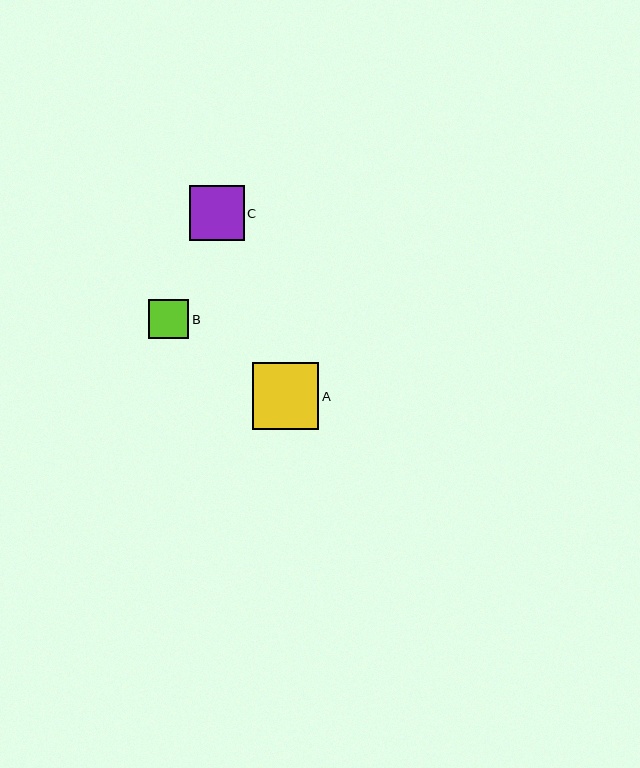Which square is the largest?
Square A is the largest with a size of approximately 66 pixels.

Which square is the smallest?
Square B is the smallest with a size of approximately 40 pixels.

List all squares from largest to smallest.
From largest to smallest: A, C, B.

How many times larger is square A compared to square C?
Square A is approximately 1.2 times the size of square C.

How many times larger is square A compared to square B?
Square A is approximately 1.7 times the size of square B.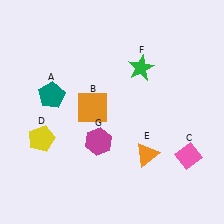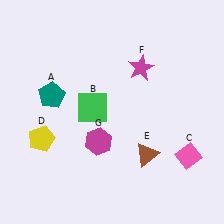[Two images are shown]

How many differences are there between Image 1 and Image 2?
There are 3 differences between the two images.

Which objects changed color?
B changed from orange to green. E changed from orange to brown. F changed from green to magenta.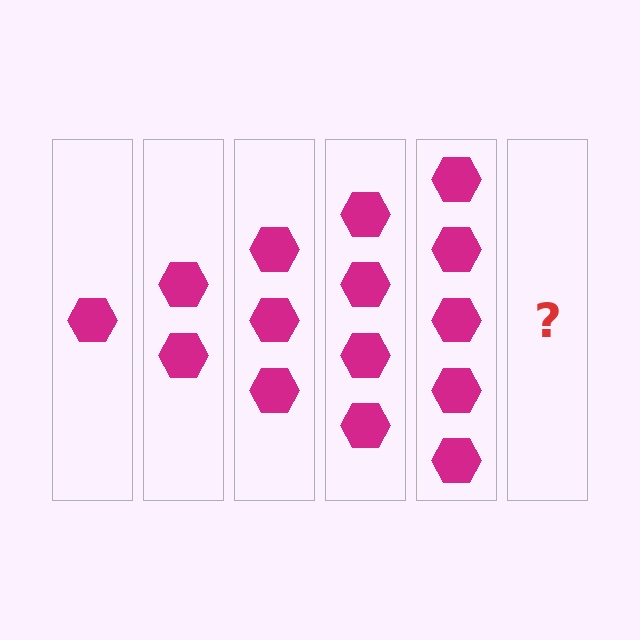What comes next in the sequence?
The next element should be 6 hexagons.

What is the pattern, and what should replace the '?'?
The pattern is that each step adds one more hexagon. The '?' should be 6 hexagons.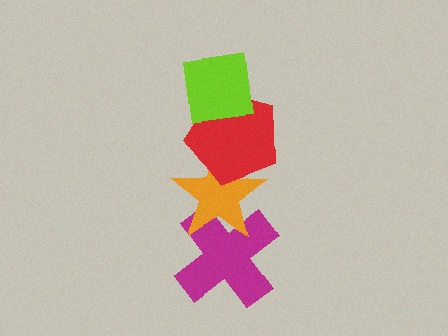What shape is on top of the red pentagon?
The lime square is on top of the red pentagon.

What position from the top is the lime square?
The lime square is 1st from the top.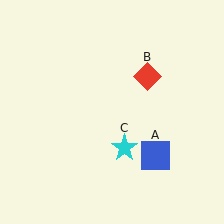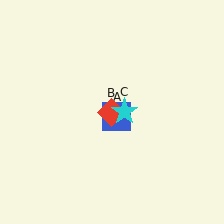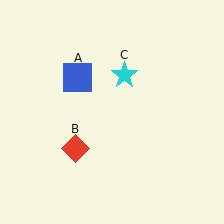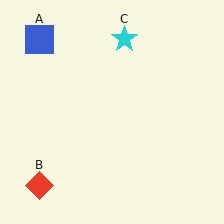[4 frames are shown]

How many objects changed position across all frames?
3 objects changed position: blue square (object A), red diamond (object B), cyan star (object C).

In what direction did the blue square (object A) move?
The blue square (object A) moved up and to the left.